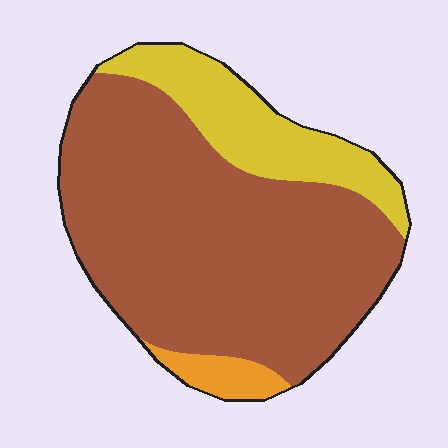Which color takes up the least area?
Orange, at roughly 5%.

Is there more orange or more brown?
Brown.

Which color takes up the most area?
Brown, at roughly 75%.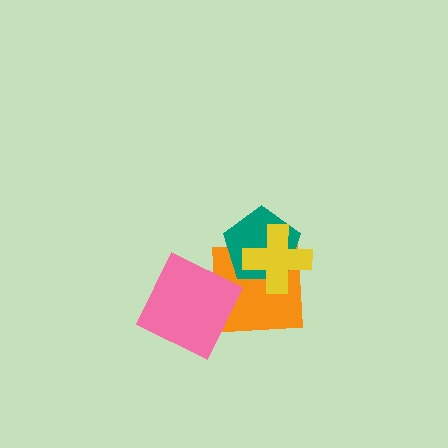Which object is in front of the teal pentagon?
The yellow cross is in front of the teal pentagon.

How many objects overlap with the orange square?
3 objects overlap with the orange square.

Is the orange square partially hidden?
Yes, it is partially covered by another shape.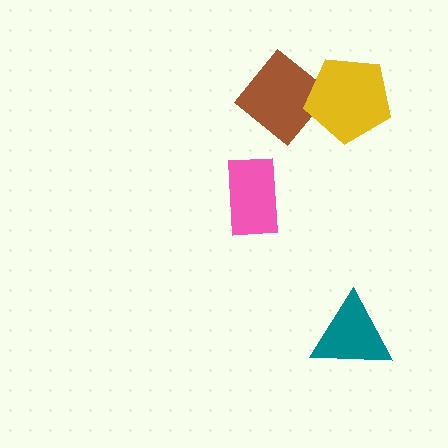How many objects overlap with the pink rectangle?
0 objects overlap with the pink rectangle.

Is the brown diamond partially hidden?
Yes, it is partially covered by another shape.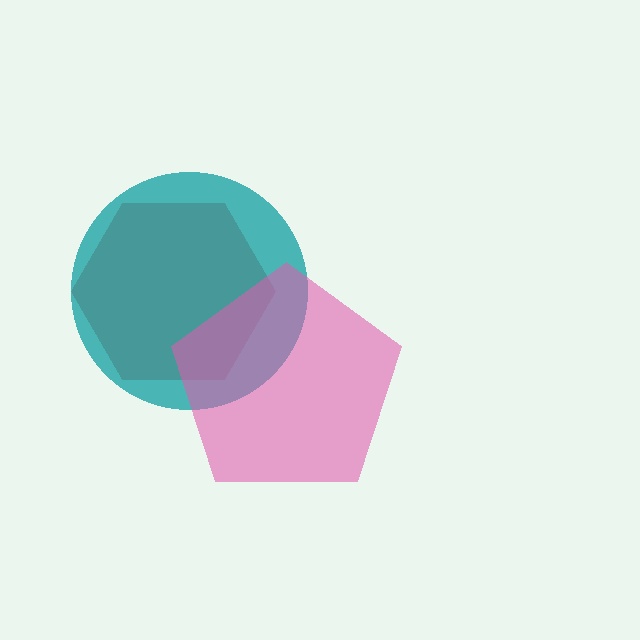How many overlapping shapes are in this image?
There are 3 overlapping shapes in the image.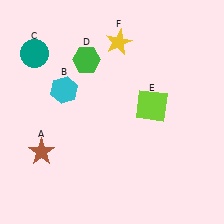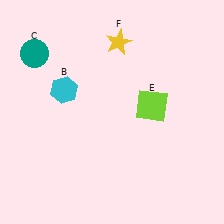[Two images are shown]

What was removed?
The brown star (A), the green hexagon (D) were removed in Image 2.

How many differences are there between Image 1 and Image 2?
There are 2 differences between the two images.